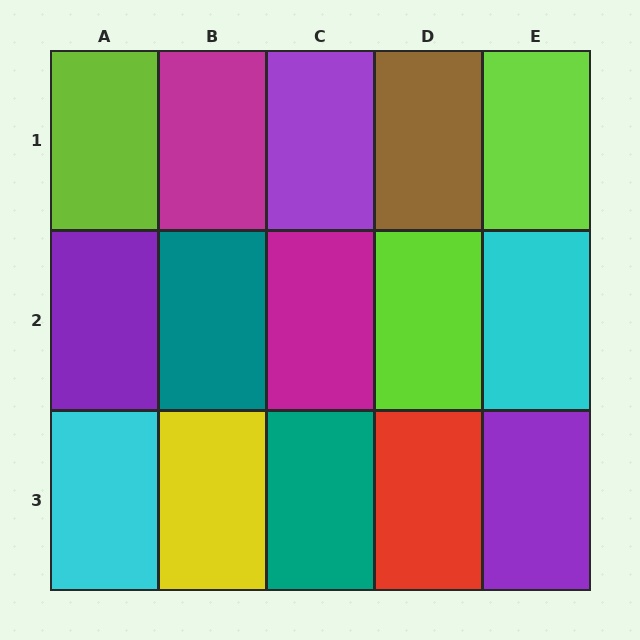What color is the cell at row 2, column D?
Lime.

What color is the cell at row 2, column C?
Magenta.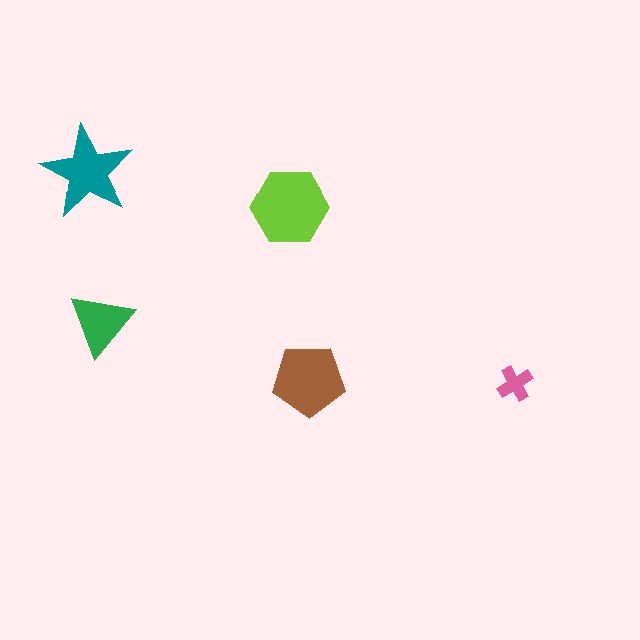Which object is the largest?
The lime hexagon.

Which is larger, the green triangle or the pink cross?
The green triangle.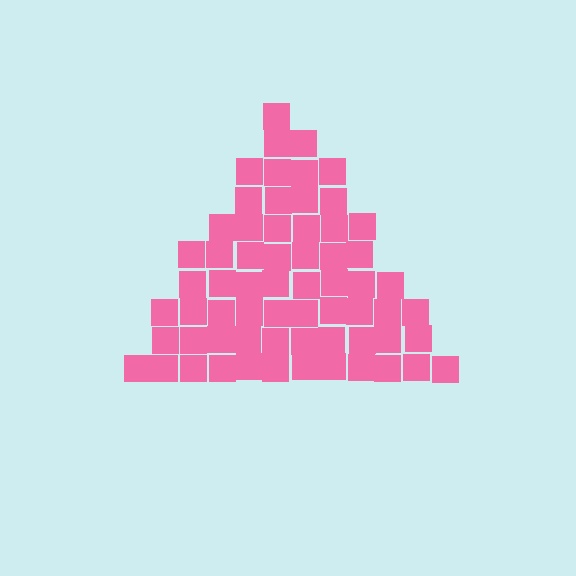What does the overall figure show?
The overall figure shows a triangle.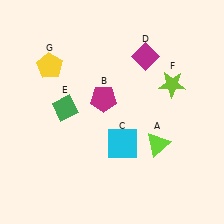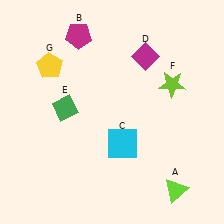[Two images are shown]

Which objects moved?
The objects that moved are: the lime triangle (A), the magenta pentagon (B).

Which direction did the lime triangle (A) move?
The lime triangle (A) moved down.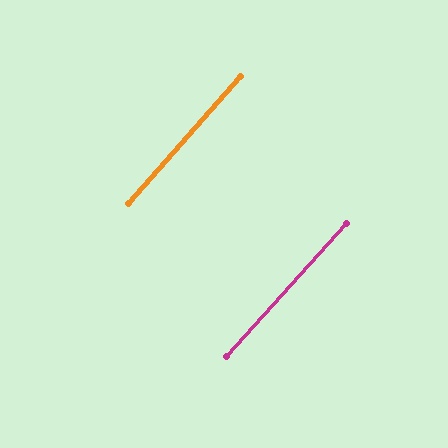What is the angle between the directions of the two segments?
Approximately 1 degree.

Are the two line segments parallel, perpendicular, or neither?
Parallel — their directions differ by only 0.7°.